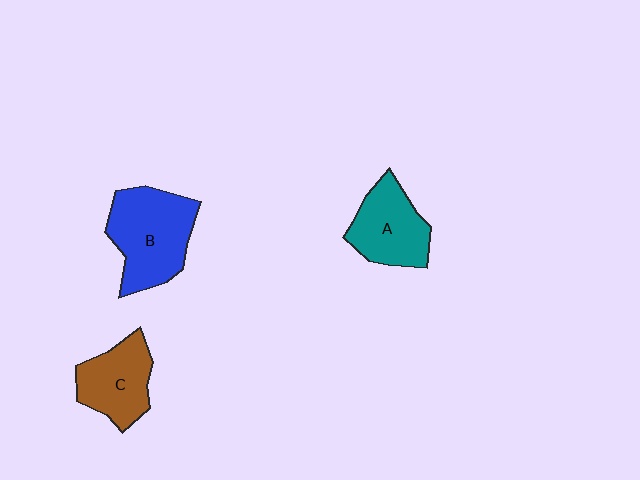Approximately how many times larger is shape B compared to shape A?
Approximately 1.3 times.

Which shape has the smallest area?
Shape C (brown).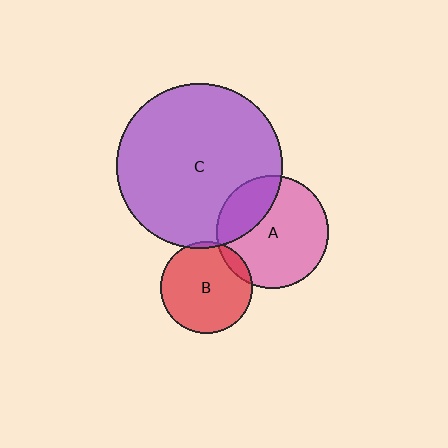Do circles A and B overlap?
Yes.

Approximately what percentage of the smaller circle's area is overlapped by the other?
Approximately 10%.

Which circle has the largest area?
Circle C (purple).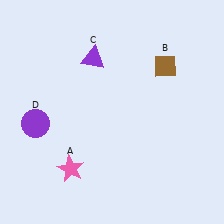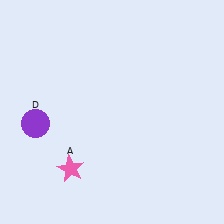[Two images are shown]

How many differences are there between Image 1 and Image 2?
There are 2 differences between the two images.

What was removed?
The brown diamond (B), the purple triangle (C) were removed in Image 2.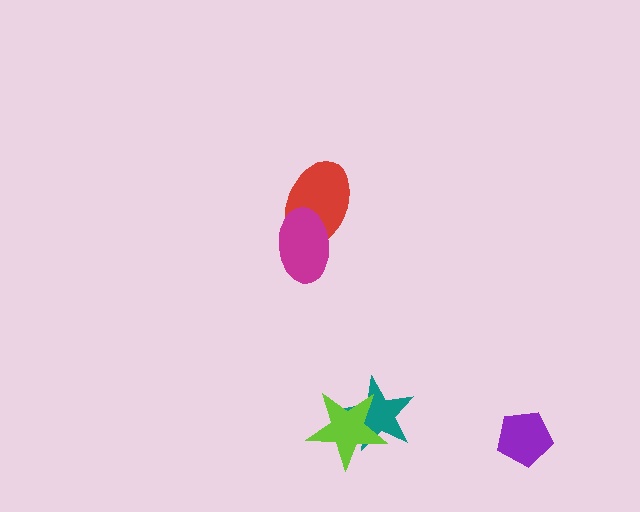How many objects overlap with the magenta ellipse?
1 object overlaps with the magenta ellipse.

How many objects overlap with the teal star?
1 object overlaps with the teal star.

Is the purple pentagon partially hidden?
No, no other shape covers it.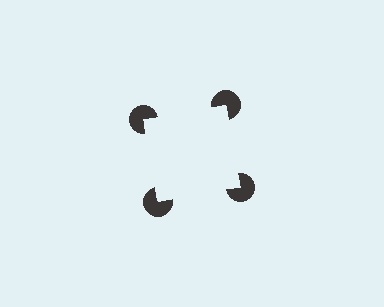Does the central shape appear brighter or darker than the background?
It typically appears slightly brighter than the background, even though no actual brightness change is drawn.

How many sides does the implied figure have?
4 sides.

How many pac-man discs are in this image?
There are 4 — one at each vertex of the illusory square.